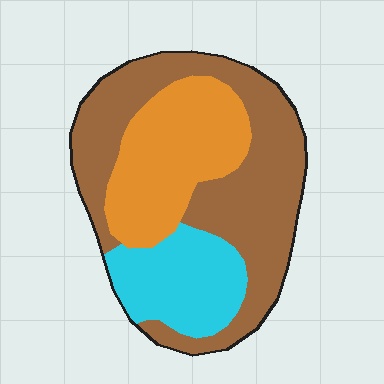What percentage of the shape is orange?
Orange takes up between a quarter and a half of the shape.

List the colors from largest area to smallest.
From largest to smallest: brown, orange, cyan.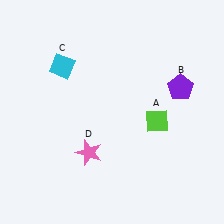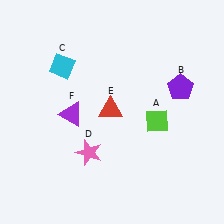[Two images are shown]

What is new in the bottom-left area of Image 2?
A purple triangle (F) was added in the bottom-left area of Image 2.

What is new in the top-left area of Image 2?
A red triangle (E) was added in the top-left area of Image 2.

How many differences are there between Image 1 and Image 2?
There are 2 differences between the two images.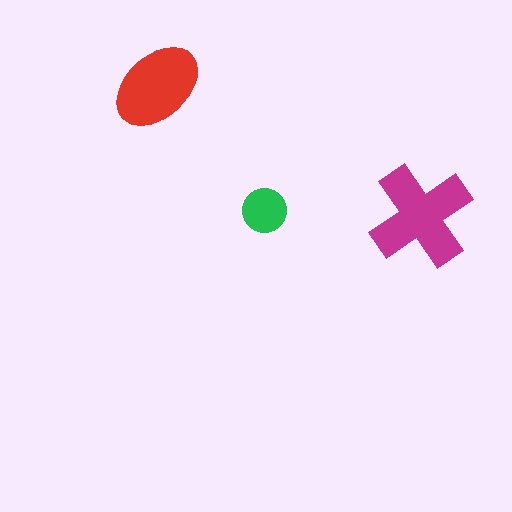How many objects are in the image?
There are 3 objects in the image.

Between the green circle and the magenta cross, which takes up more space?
The magenta cross.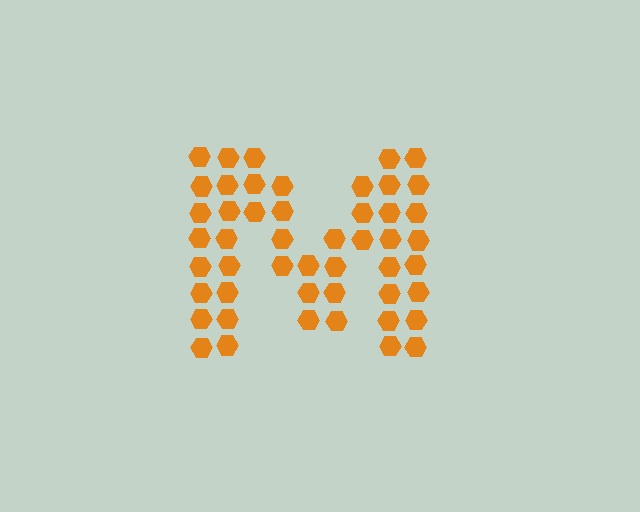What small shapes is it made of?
It is made of small hexagons.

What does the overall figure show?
The overall figure shows the letter M.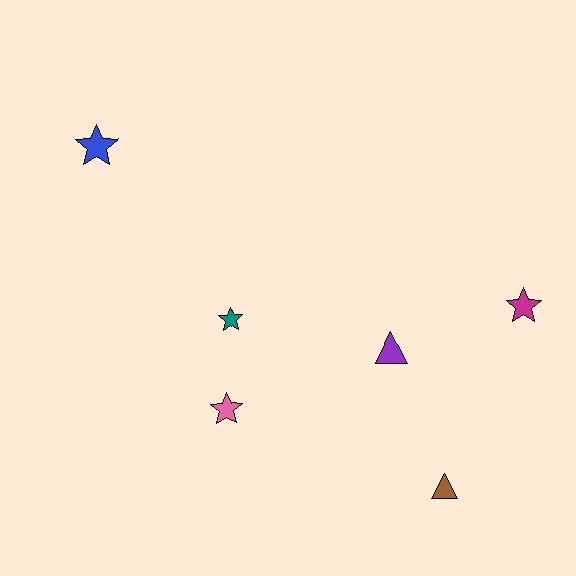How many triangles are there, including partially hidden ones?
There are 2 triangles.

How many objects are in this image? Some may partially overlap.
There are 6 objects.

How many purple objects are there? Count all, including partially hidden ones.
There is 1 purple object.